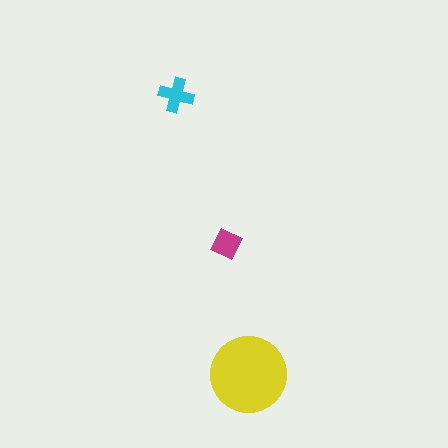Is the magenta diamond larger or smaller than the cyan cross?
Smaller.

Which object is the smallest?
The magenta diamond.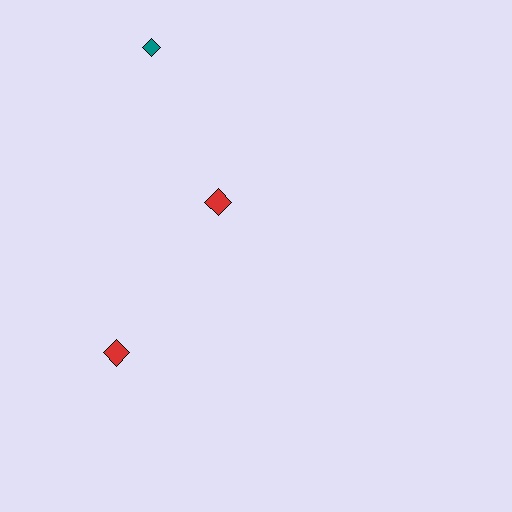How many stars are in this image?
There are no stars.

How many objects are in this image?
There are 3 objects.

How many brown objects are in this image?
There are no brown objects.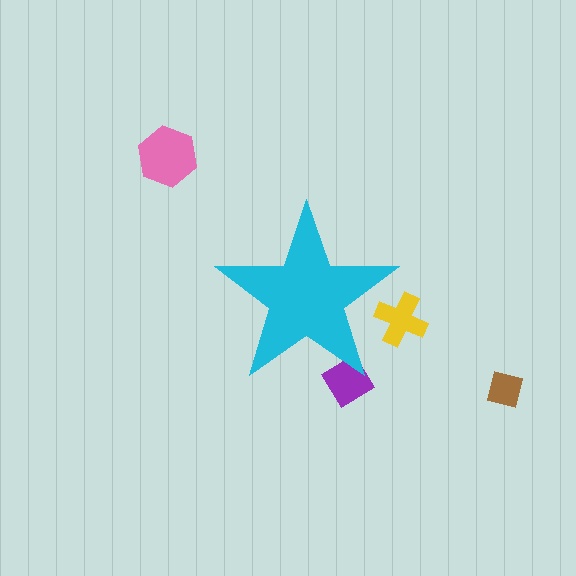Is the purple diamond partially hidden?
Yes, the purple diamond is partially hidden behind the cyan star.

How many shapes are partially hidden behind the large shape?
2 shapes are partially hidden.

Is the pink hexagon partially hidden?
No, the pink hexagon is fully visible.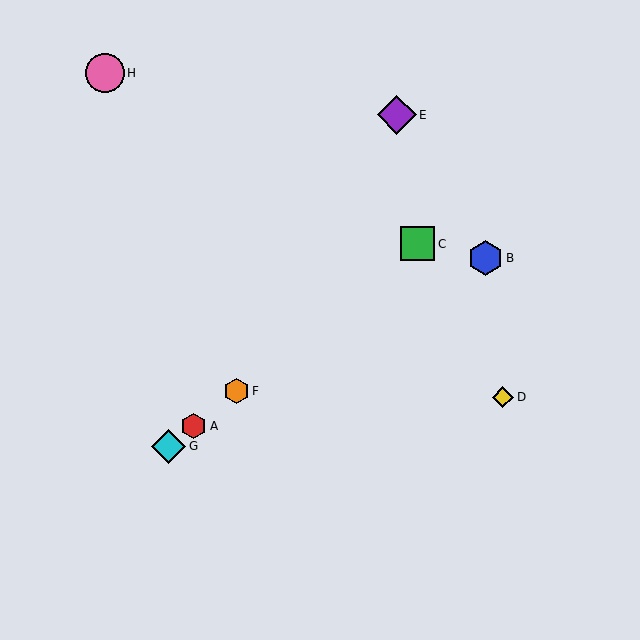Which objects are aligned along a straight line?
Objects A, C, F, G are aligned along a straight line.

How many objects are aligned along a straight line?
4 objects (A, C, F, G) are aligned along a straight line.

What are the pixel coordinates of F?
Object F is at (237, 391).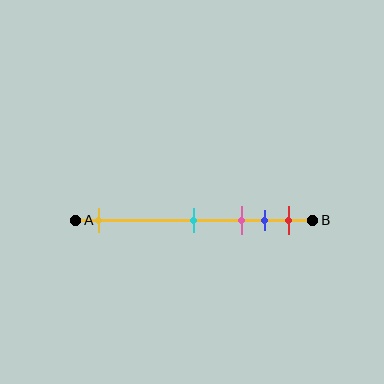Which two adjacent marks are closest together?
The blue and red marks are the closest adjacent pair.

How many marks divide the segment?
There are 5 marks dividing the segment.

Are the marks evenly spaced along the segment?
No, the marks are not evenly spaced.